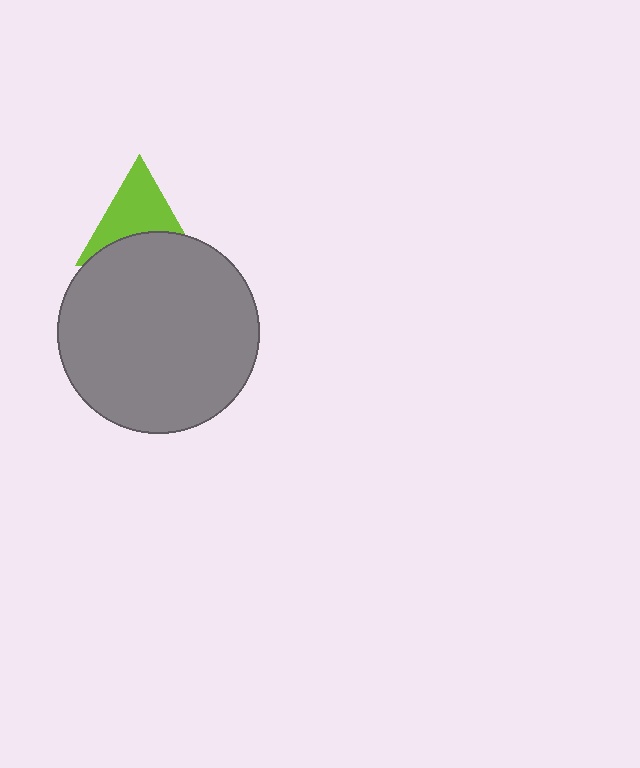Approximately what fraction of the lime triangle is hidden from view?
Roughly 42% of the lime triangle is hidden behind the gray circle.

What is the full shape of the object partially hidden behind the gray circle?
The partially hidden object is a lime triangle.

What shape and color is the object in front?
The object in front is a gray circle.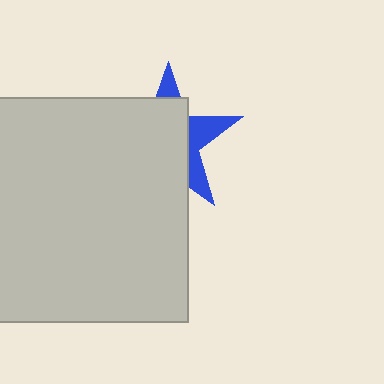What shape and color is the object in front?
The object in front is a light gray square.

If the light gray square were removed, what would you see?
You would see the complete blue star.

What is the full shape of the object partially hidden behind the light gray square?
The partially hidden object is a blue star.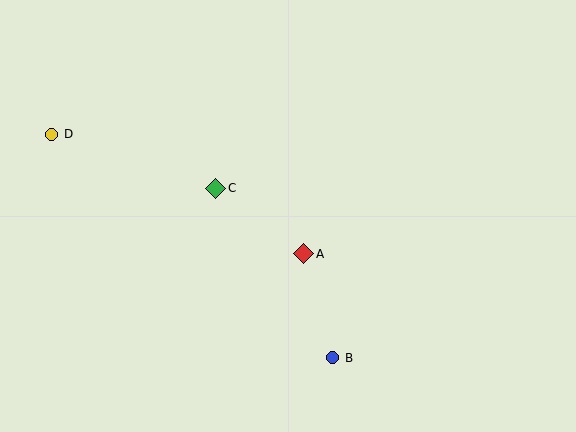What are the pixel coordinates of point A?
Point A is at (304, 254).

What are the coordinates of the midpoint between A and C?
The midpoint between A and C is at (260, 221).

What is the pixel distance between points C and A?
The distance between C and A is 110 pixels.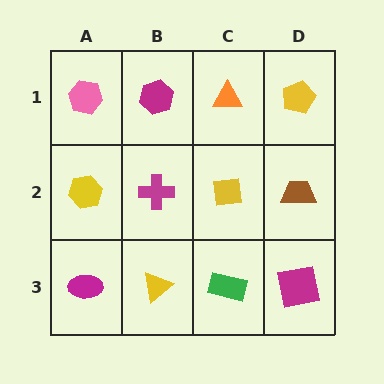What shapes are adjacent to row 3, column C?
A yellow square (row 2, column C), a yellow triangle (row 3, column B), a magenta square (row 3, column D).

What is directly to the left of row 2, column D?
A yellow square.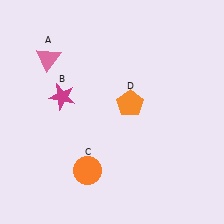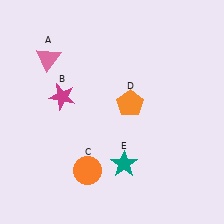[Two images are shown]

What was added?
A teal star (E) was added in Image 2.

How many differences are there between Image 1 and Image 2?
There is 1 difference between the two images.